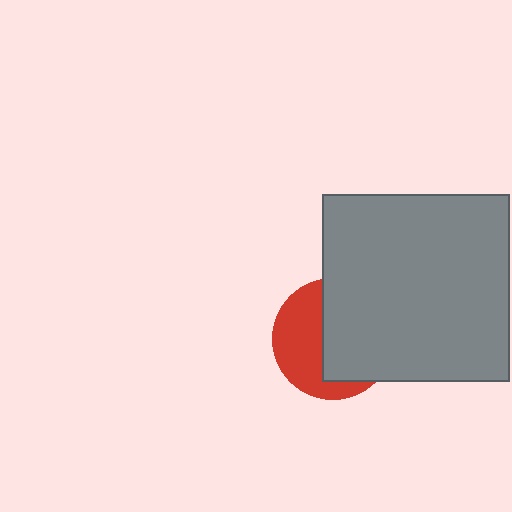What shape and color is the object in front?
The object in front is a gray square.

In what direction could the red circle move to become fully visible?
The red circle could move left. That would shift it out from behind the gray square entirely.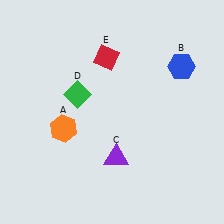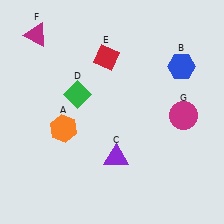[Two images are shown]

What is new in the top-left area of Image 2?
A magenta triangle (F) was added in the top-left area of Image 2.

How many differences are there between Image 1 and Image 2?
There are 2 differences between the two images.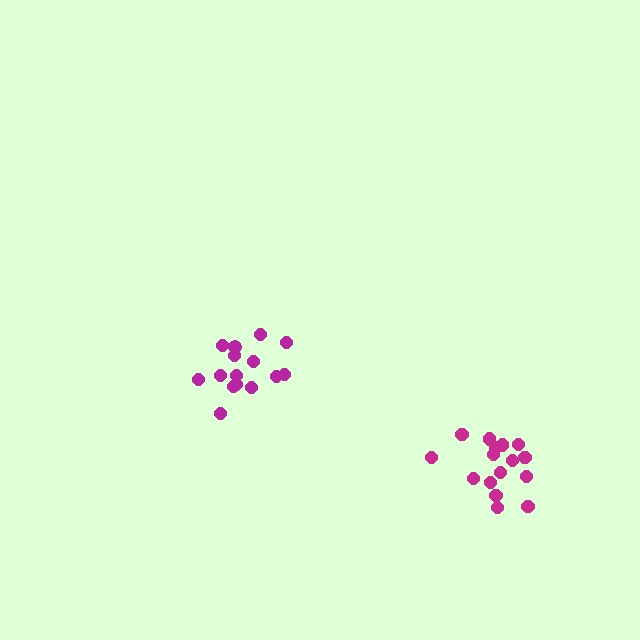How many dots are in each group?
Group 1: 15 dots, Group 2: 16 dots (31 total).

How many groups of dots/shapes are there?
There are 2 groups.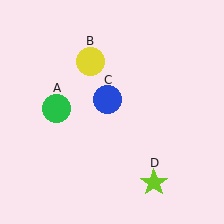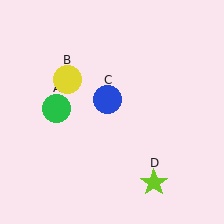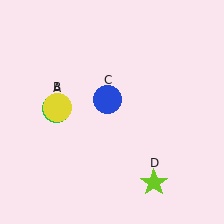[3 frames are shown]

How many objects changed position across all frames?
1 object changed position: yellow circle (object B).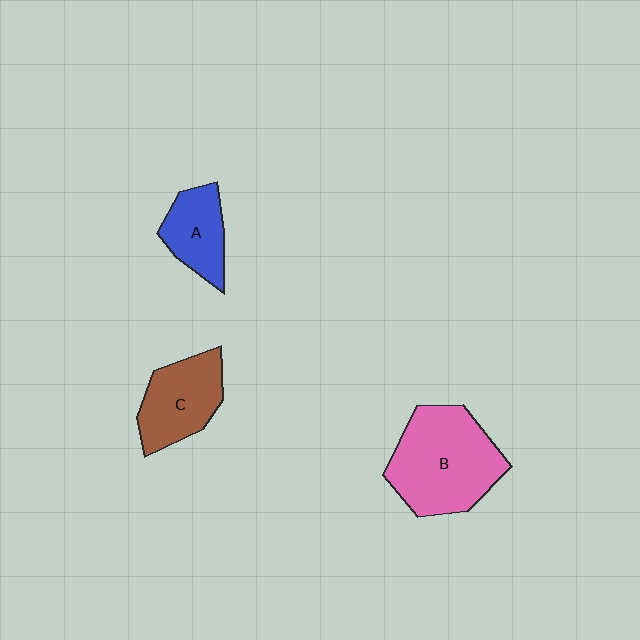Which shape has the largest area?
Shape B (pink).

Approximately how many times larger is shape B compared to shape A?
Approximately 2.0 times.